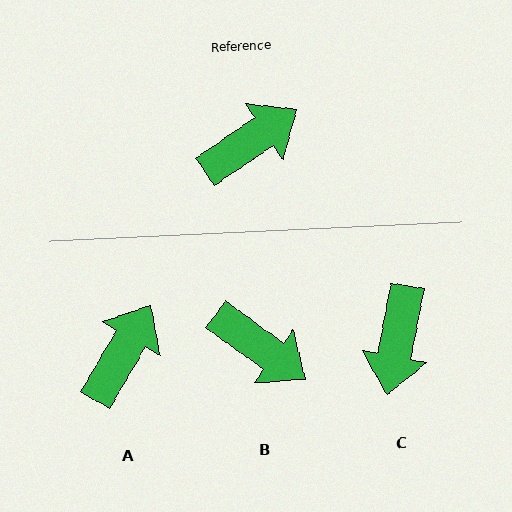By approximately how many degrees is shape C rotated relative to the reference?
Approximately 135 degrees clockwise.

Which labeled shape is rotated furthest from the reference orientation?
C, about 135 degrees away.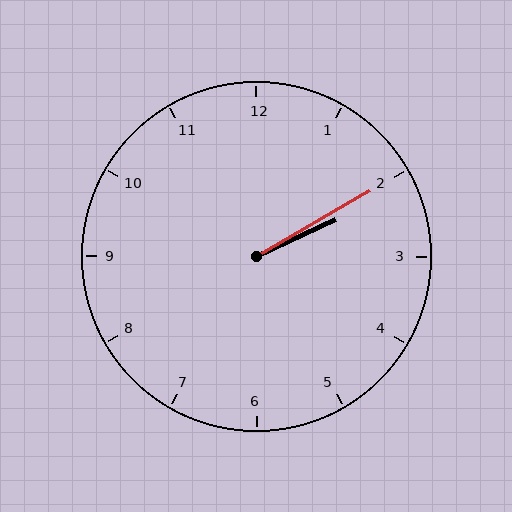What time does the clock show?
2:10.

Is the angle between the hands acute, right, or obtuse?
It is acute.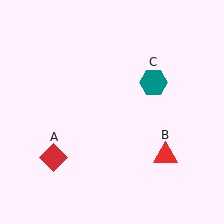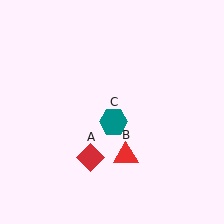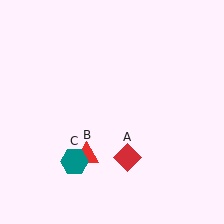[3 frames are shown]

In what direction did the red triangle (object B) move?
The red triangle (object B) moved left.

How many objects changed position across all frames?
3 objects changed position: red diamond (object A), red triangle (object B), teal hexagon (object C).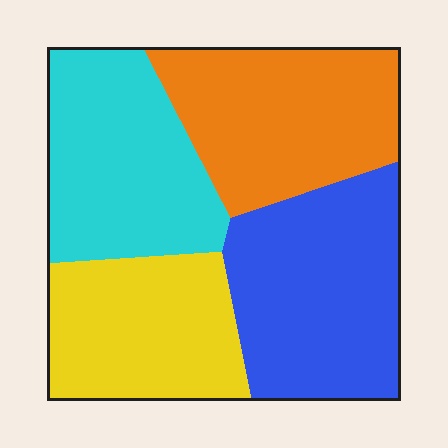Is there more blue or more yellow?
Blue.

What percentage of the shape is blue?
Blue takes up about one quarter (1/4) of the shape.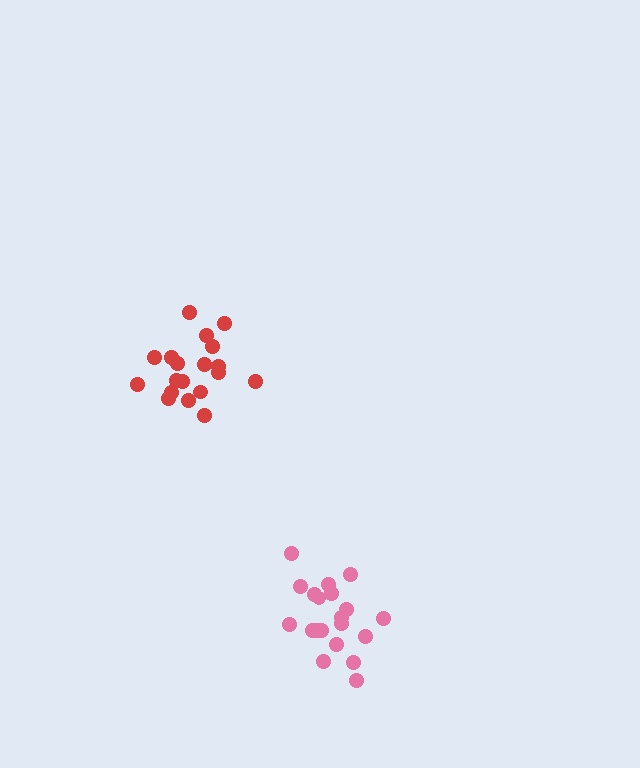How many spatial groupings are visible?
There are 2 spatial groupings.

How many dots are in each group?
Group 1: 20 dots, Group 2: 19 dots (39 total).